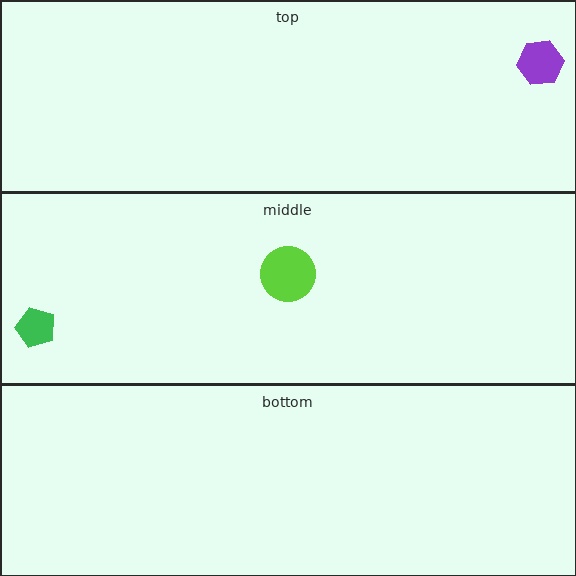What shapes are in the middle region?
The lime circle, the green pentagon.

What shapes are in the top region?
The purple hexagon.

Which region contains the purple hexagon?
The top region.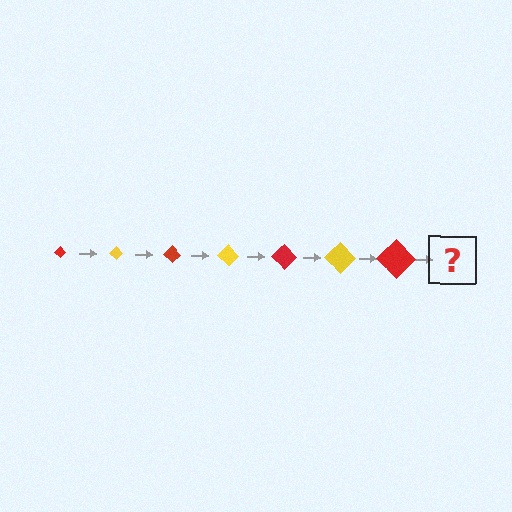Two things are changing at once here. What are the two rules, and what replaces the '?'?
The two rules are that the diamond grows larger each step and the color cycles through red and yellow. The '?' should be a yellow diamond, larger than the previous one.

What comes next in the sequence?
The next element should be a yellow diamond, larger than the previous one.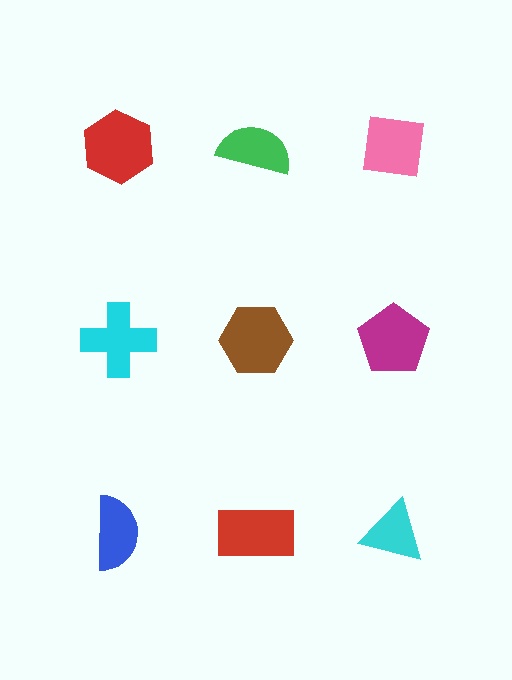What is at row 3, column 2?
A red rectangle.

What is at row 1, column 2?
A green semicircle.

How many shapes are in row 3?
3 shapes.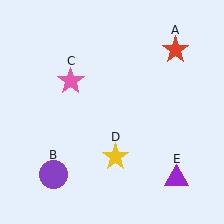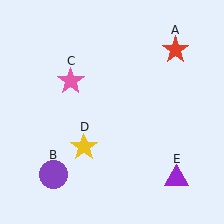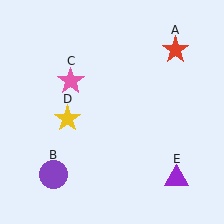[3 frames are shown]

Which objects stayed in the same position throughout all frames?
Red star (object A) and purple circle (object B) and pink star (object C) and purple triangle (object E) remained stationary.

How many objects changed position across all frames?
1 object changed position: yellow star (object D).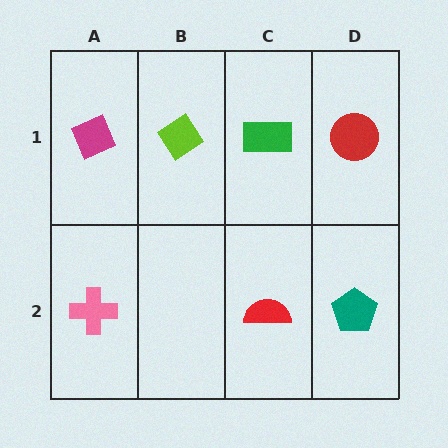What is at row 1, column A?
A magenta diamond.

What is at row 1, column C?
A green rectangle.